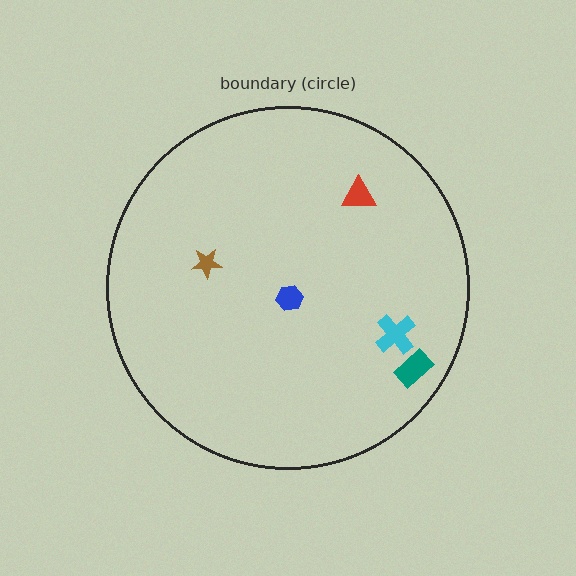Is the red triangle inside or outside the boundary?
Inside.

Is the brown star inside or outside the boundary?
Inside.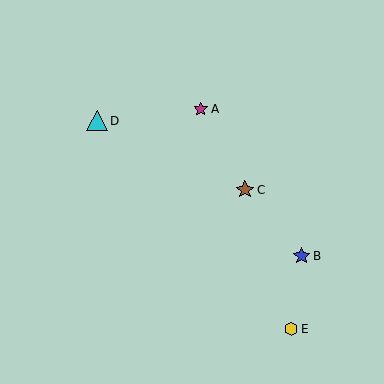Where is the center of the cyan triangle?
The center of the cyan triangle is at (97, 121).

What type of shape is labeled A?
Shape A is a magenta star.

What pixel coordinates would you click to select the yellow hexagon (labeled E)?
Click at (291, 329) to select the yellow hexagon E.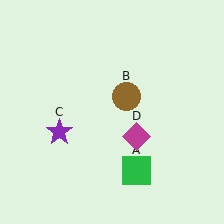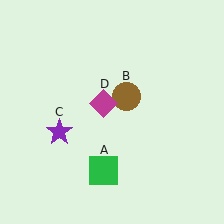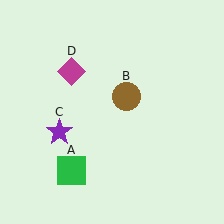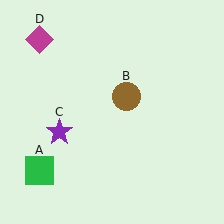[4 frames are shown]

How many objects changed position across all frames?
2 objects changed position: green square (object A), magenta diamond (object D).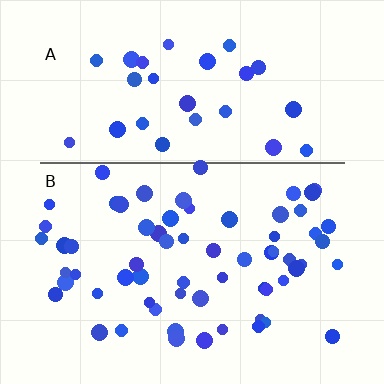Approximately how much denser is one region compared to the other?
Approximately 2.1× — region B over region A.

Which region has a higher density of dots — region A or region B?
B (the bottom).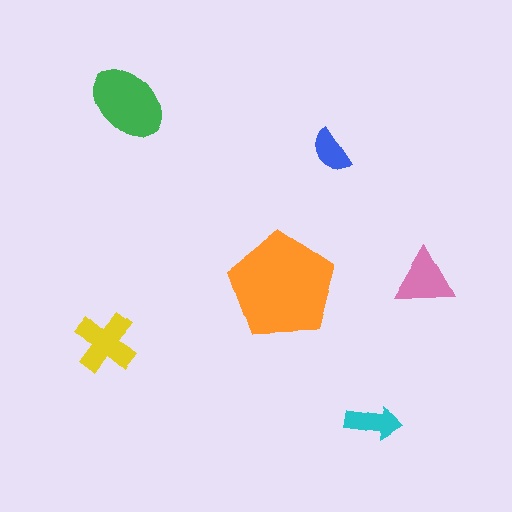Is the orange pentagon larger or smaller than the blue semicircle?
Larger.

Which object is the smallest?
The blue semicircle.